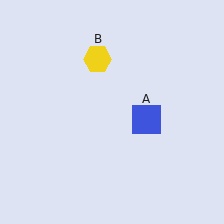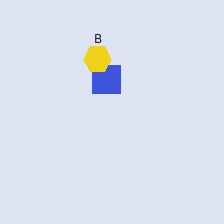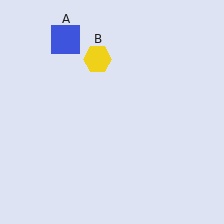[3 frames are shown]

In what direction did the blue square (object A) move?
The blue square (object A) moved up and to the left.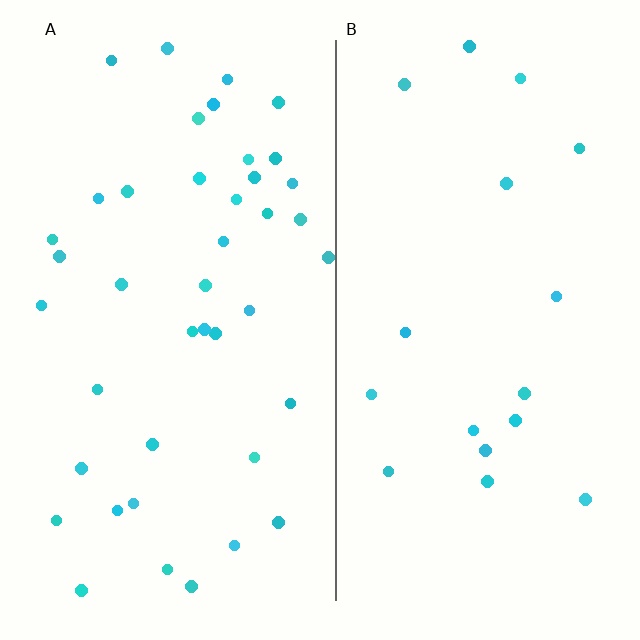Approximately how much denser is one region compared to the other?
Approximately 2.4× — region A over region B.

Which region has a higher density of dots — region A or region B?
A (the left).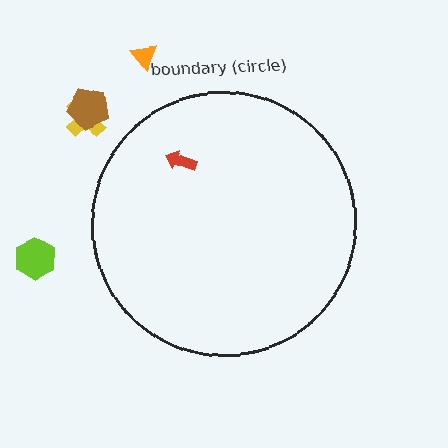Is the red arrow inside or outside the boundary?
Inside.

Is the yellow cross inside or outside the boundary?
Outside.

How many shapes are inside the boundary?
1 inside, 4 outside.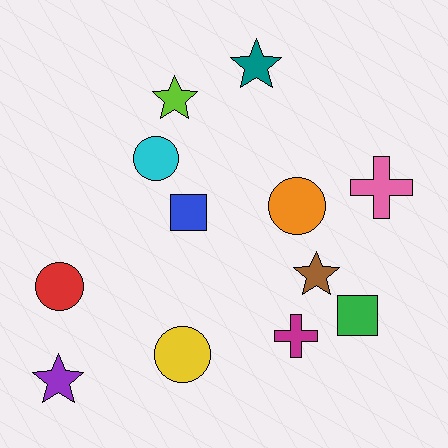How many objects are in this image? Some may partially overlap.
There are 12 objects.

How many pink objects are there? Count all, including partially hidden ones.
There is 1 pink object.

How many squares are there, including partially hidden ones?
There are 2 squares.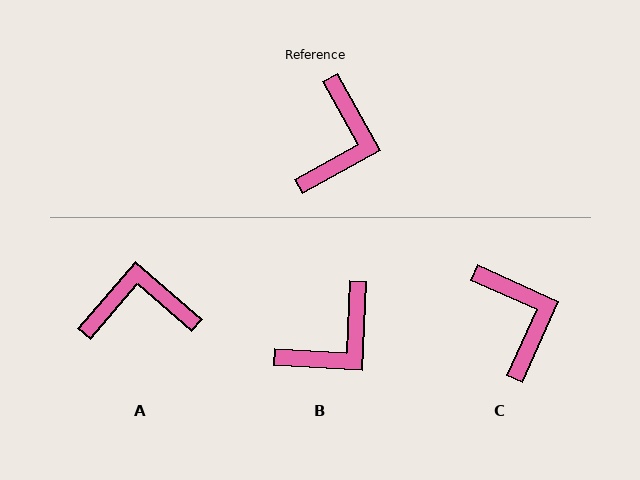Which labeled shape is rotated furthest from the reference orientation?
A, about 110 degrees away.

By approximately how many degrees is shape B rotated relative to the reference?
Approximately 32 degrees clockwise.